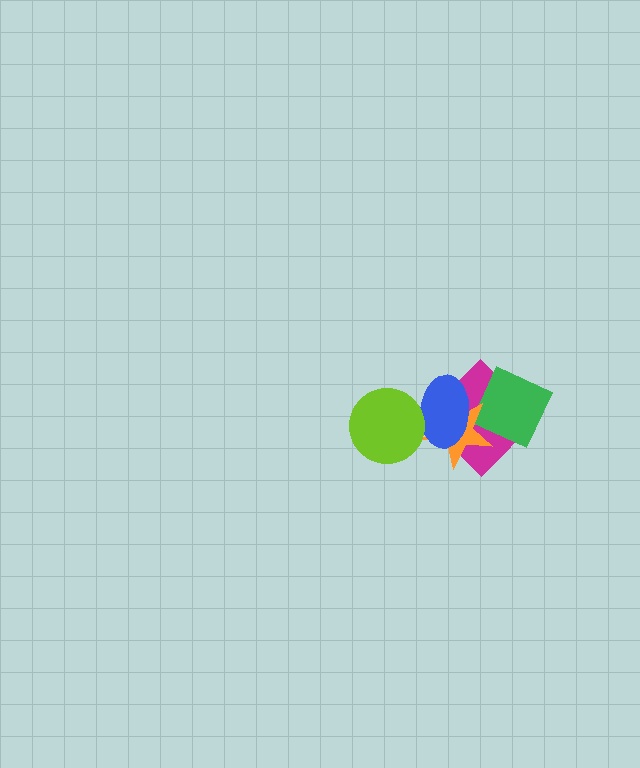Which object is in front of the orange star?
The blue ellipse is in front of the orange star.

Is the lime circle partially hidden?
No, no other shape covers it.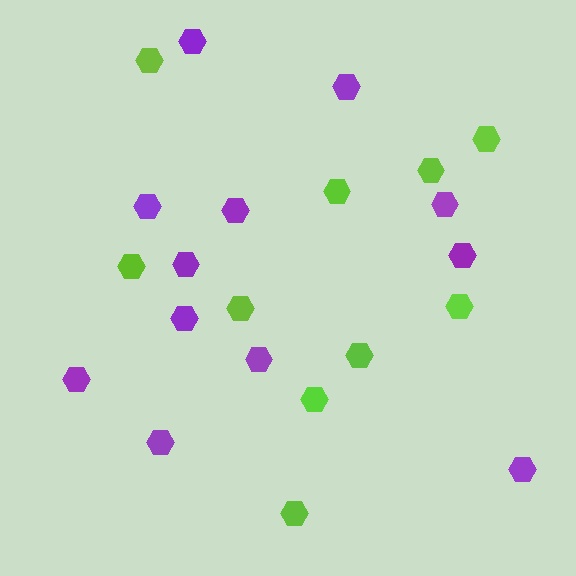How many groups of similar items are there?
There are 2 groups: one group of lime hexagons (10) and one group of purple hexagons (12).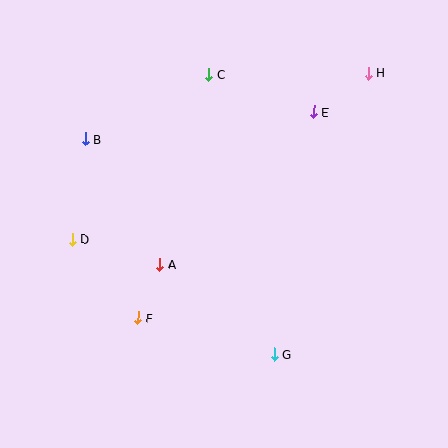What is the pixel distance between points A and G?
The distance between A and G is 145 pixels.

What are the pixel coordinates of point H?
Point H is at (368, 73).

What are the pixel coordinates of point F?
Point F is at (138, 318).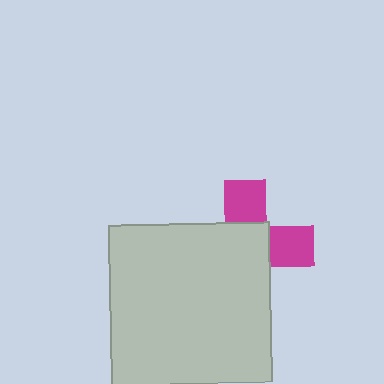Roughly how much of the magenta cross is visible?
A small part of it is visible (roughly 38%).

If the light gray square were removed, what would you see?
You would see the complete magenta cross.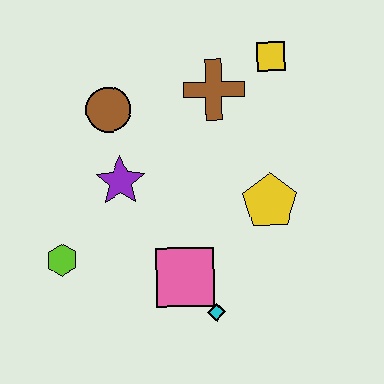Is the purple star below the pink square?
No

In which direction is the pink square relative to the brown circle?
The pink square is below the brown circle.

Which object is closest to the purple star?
The brown circle is closest to the purple star.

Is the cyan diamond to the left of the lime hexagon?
No